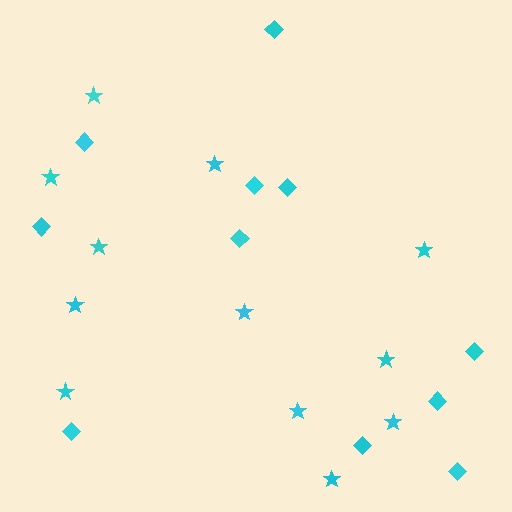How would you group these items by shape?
There are 2 groups: one group of stars (12) and one group of diamonds (11).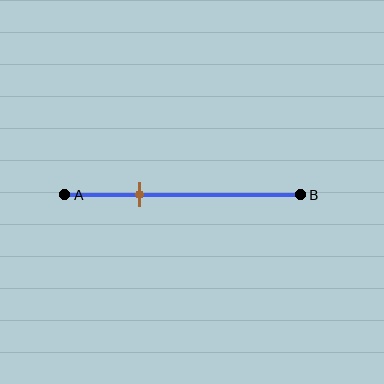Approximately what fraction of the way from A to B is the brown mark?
The brown mark is approximately 30% of the way from A to B.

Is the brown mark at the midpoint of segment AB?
No, the mark is at about 30% from A, not at the 50% midpoint.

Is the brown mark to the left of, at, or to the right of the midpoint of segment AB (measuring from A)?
The brown mark is to the left of the midpoint of segment AB.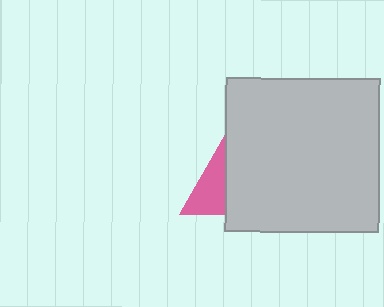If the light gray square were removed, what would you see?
You would see the complete pink triangle.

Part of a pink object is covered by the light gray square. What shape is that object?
It is a triangle.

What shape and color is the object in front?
The object in front is a light gray square.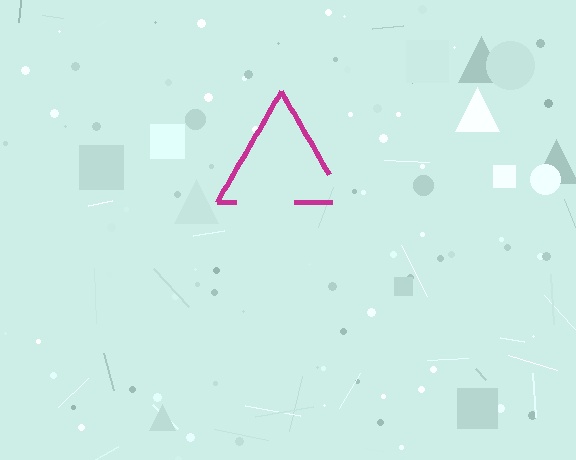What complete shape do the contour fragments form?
The contour fragments form a triangle.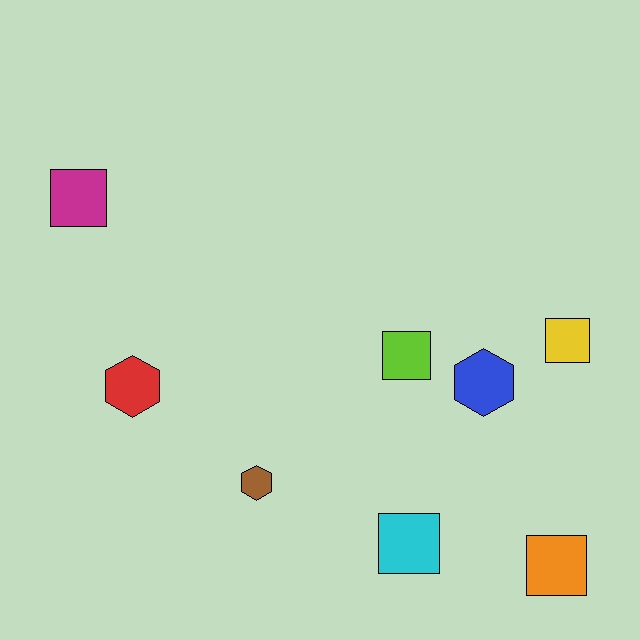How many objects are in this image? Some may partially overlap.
There are 8 objects.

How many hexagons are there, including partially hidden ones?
There are 3 hexagons.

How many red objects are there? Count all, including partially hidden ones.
There is 1 red object.